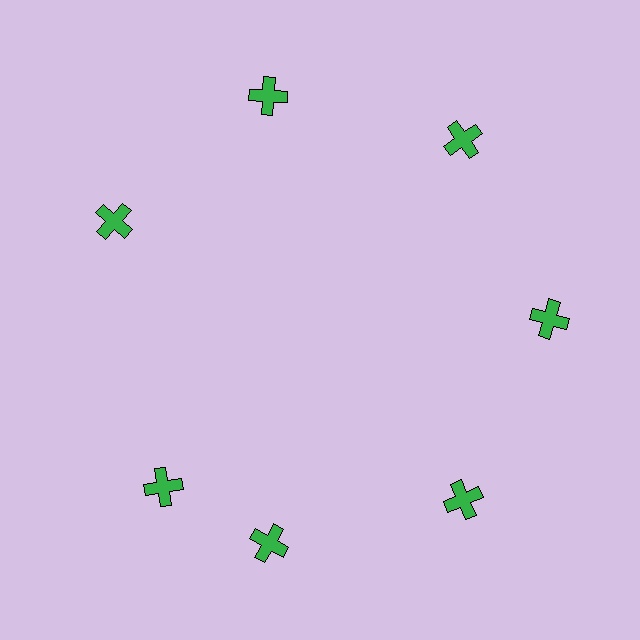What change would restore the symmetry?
The symmetry would be restored by rotating it back into even spacing with its neighbors so that all 7 crosses sit at equal angles and equal distance from the center.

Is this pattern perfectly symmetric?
No. The 7 green crosses are arranged in a ring, but one element near the 8 o'clock position is rotated out of alignment along the ring, breaking the 7-fold rotational symmetry.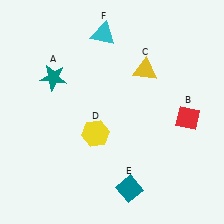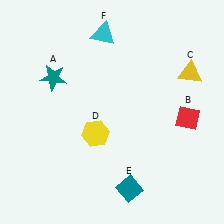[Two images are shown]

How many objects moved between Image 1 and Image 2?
1 object moved between the two images.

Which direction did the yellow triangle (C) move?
The yellow triangle (C) moved right.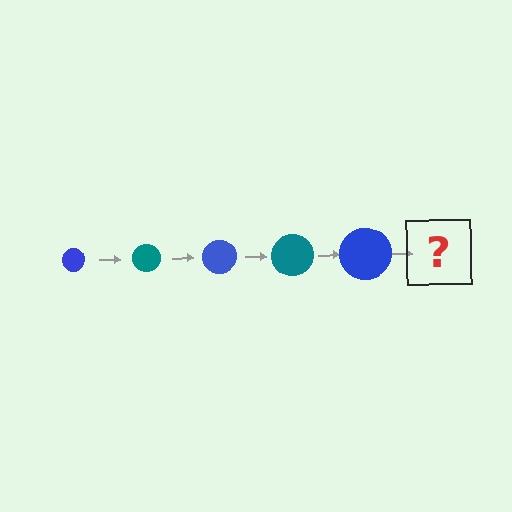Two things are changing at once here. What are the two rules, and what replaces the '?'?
The two rules are that the circle grows larger each step and the color cycles through blue and teal. The '?' should be a teal circle, larger than the previous one.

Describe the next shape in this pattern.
It should be a teal circle, larger than the previous one.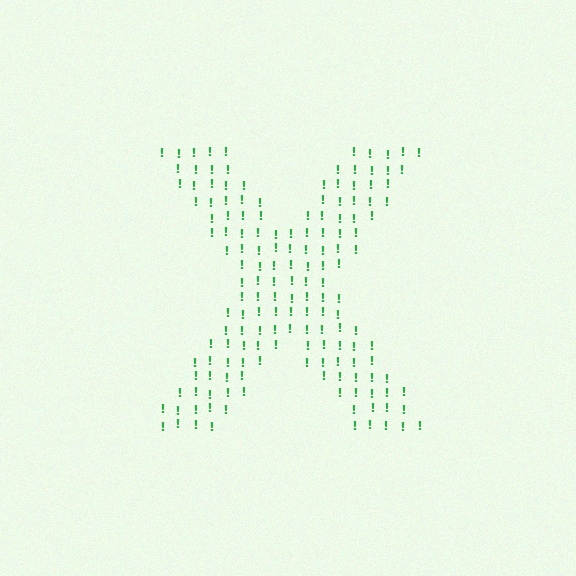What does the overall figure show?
The overall figure shows the letter X.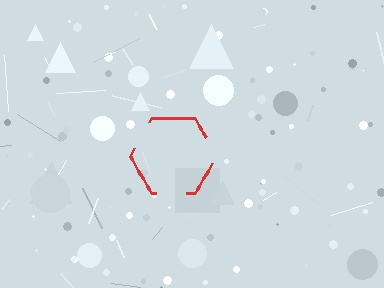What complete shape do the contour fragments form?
The contour fragments form a hexagon.